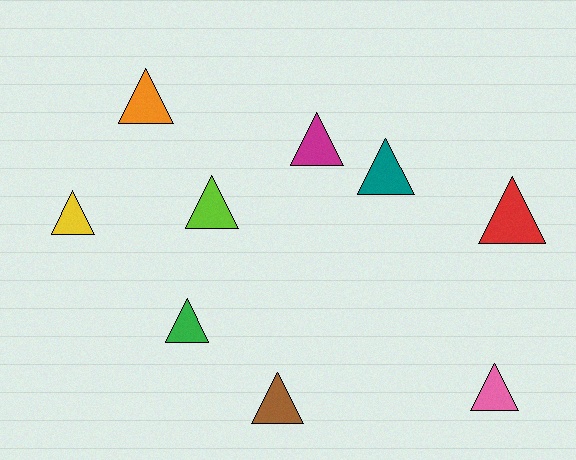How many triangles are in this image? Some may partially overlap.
There are 9 triangles.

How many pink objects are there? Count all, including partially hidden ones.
There is 1 pink object.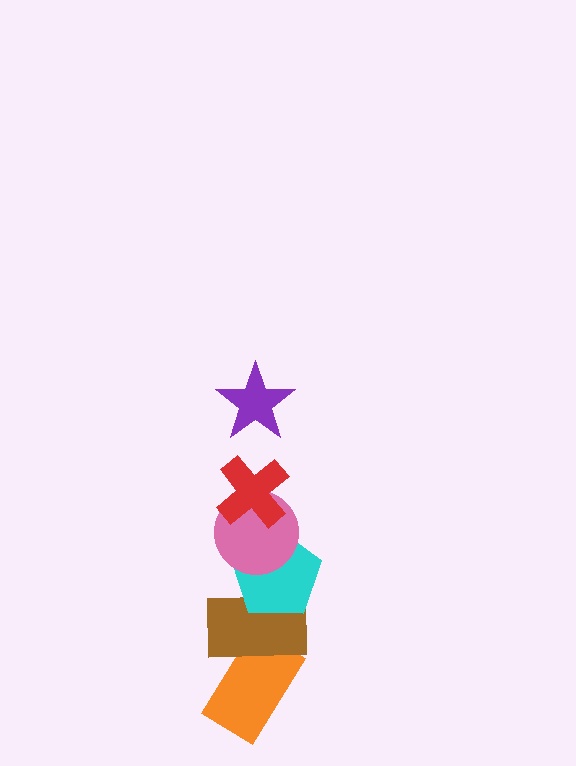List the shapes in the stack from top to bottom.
From top to bottom: the purple star, the red cross, the pink circle, the cyan pentagon, the brown rectangle, the orange rectangle.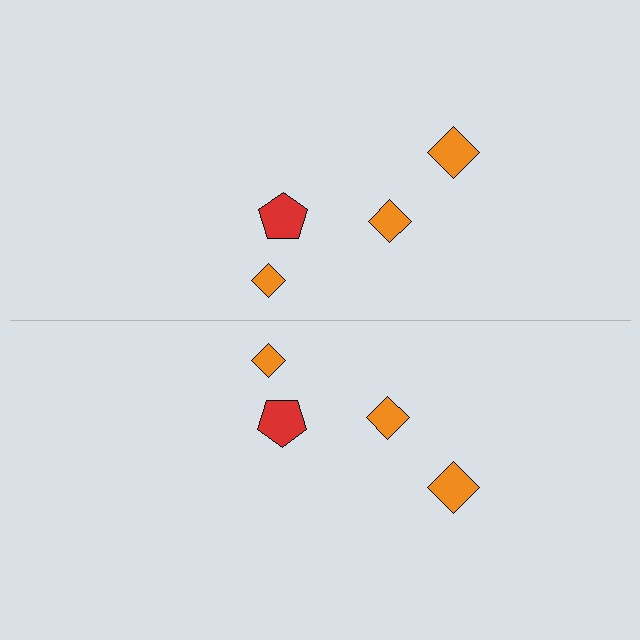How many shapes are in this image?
There are 8 shapes in this image.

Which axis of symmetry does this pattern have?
The pattern has a horizontal axis of symmetry running through the center of the image.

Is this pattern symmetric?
Yes, this pattern has bilateral (reflection) symmetry.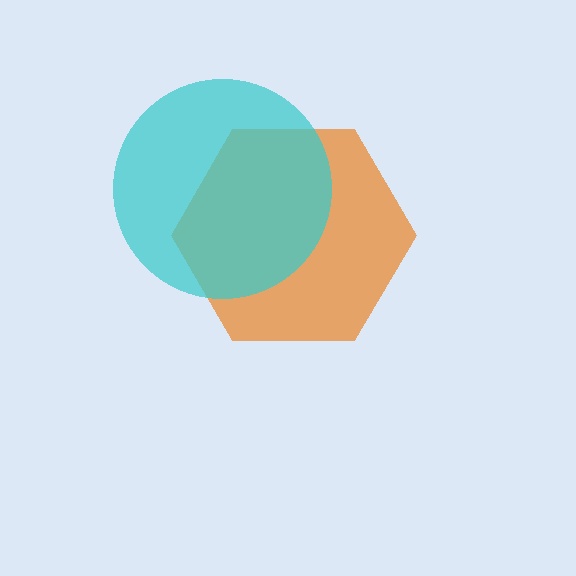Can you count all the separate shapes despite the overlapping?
Yes, there are 2 separate shapes.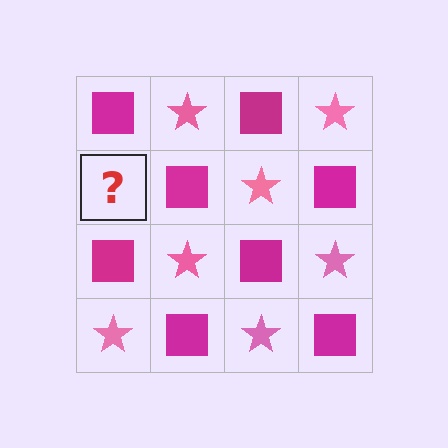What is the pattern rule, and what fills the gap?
The rule is that it alternates magenta square and pink star in a checkerboard pattern. The gap should be filled with a pink star.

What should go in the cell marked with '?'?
The missing cell should contain a pink star.